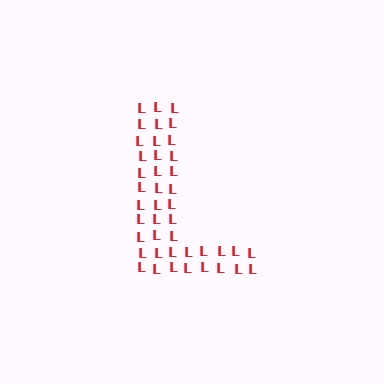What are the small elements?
The small elements are letter L's.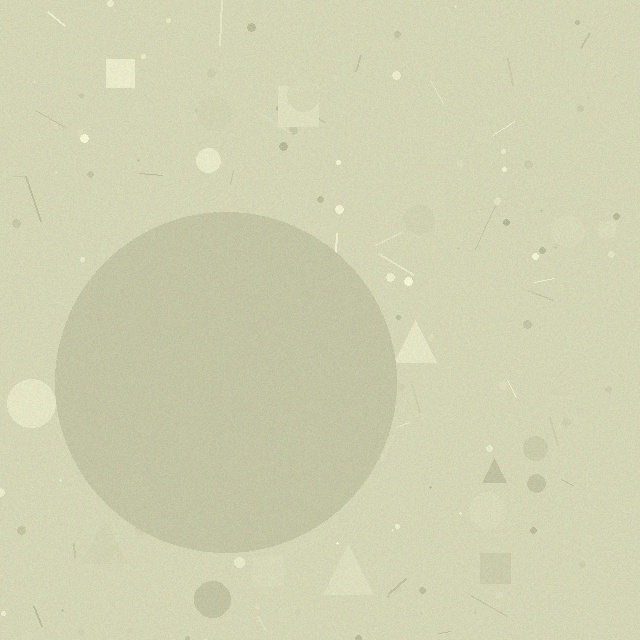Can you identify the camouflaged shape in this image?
The camouflaged shape is a circle.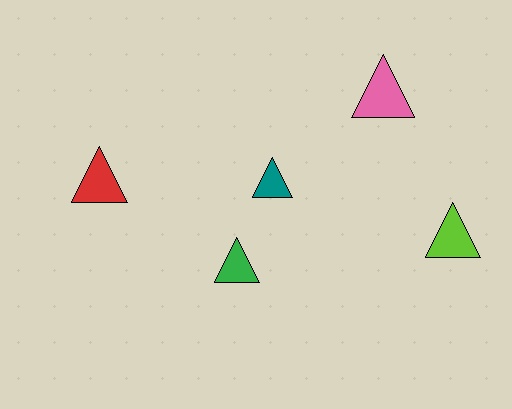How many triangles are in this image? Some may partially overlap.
There are 5 triangles.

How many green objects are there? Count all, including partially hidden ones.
There is 1 green object.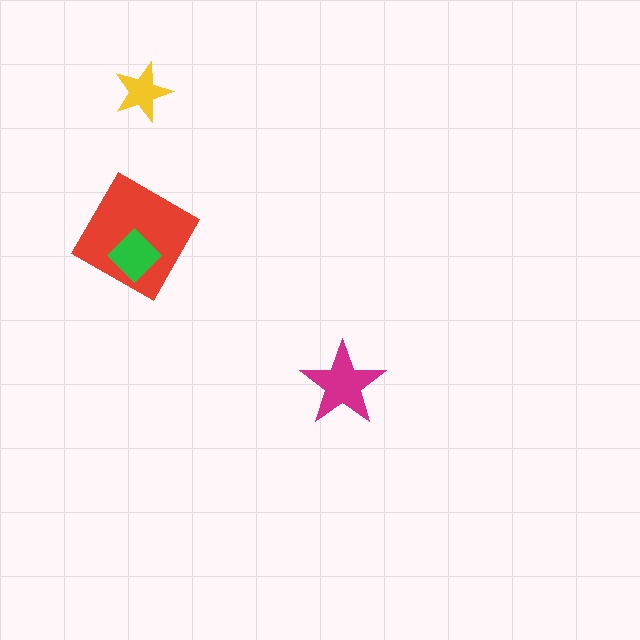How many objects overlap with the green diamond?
1 object overlaps with the green diamond.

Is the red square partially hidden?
Yes, it is partially covered by another shape.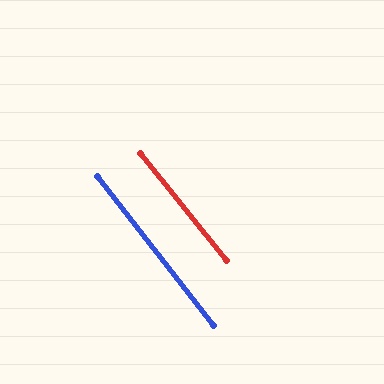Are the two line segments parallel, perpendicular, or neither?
Parallel — their directions differ by only 1.1°.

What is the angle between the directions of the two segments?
Approximately 1 degree.